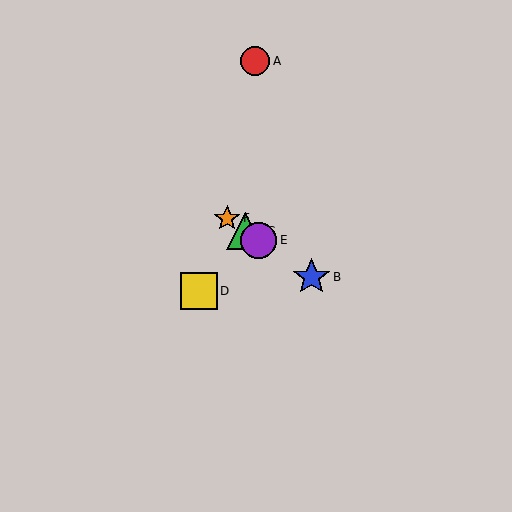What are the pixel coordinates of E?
Object E is at (259, 240).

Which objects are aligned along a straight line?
Objects B, C, E, F are aligned along a straight line.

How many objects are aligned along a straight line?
4 objects (B, C, E, F) are aligned along a straight line.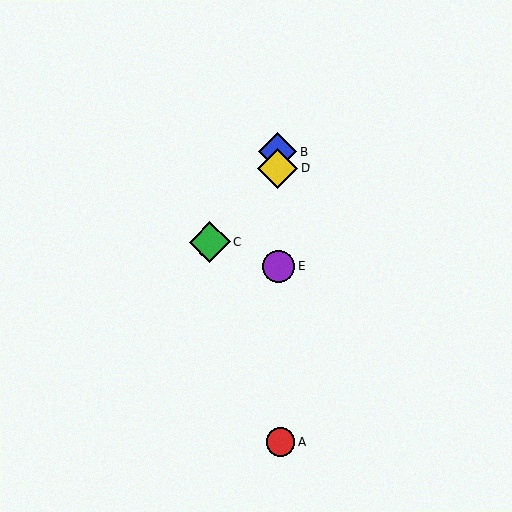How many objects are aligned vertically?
4 objects (A, B, D, E) are aligned vertically.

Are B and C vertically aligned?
No, B is at x≈277 and C is at x≈210.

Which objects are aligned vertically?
Objects A, B, D, E are aligned vertically.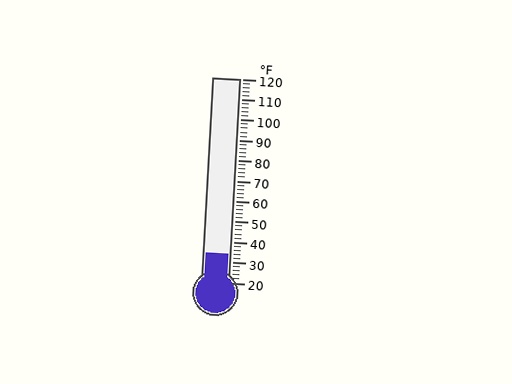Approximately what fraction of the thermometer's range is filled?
The thermometer is filled to approximately 15% of its range.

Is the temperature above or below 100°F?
The temperature is below 100°F.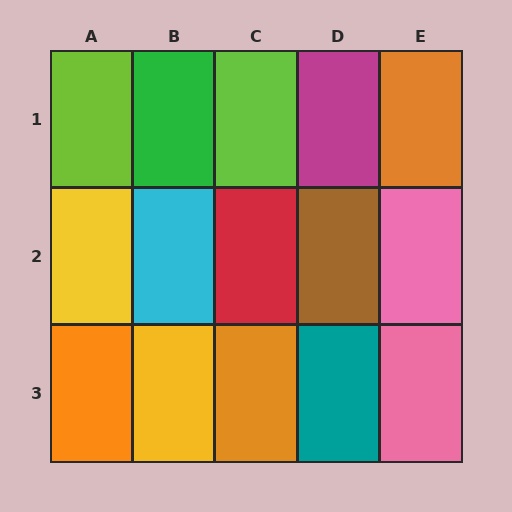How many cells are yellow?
2 cells are yellow.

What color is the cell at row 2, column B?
Cyan.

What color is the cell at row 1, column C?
Lime.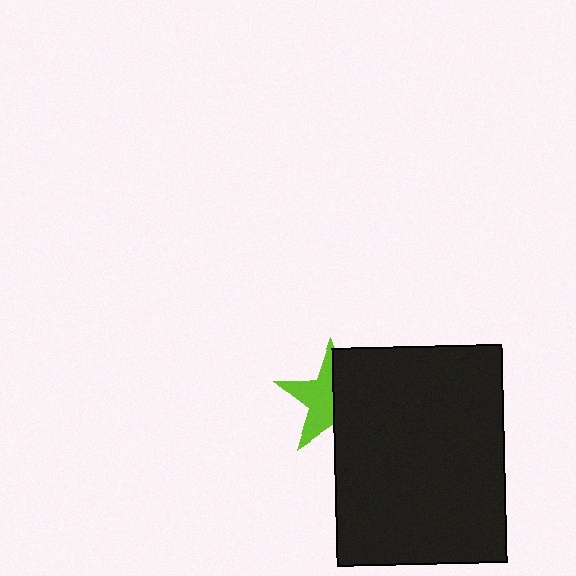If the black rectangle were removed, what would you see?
You would see the complete lime star.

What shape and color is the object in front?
The object in front is a black rectangle.